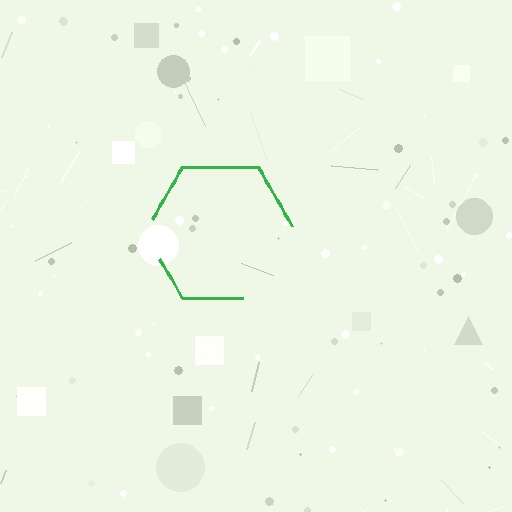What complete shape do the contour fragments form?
The contour fragments form a hexagon.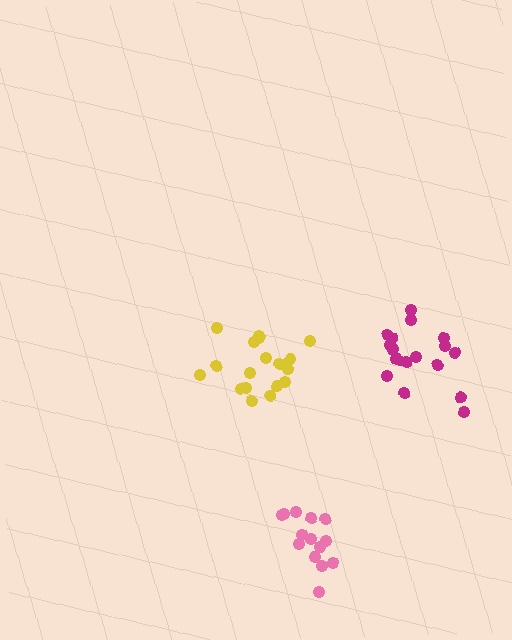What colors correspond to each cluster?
The clusters are colored: yellow, pink, magenta.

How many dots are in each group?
Group 1: 19 dots, Group 2: 14 dots, Group 3: 19 dots (52 total).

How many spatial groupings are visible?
There are 3 spatial groupings.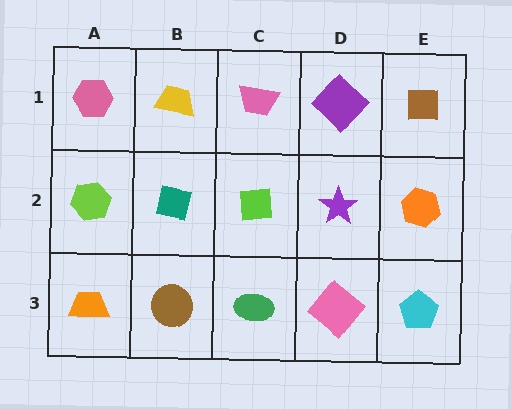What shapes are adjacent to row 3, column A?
A lime hexagon (row 2, column A), a brown circle (row 3, column B).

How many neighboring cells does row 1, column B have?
3.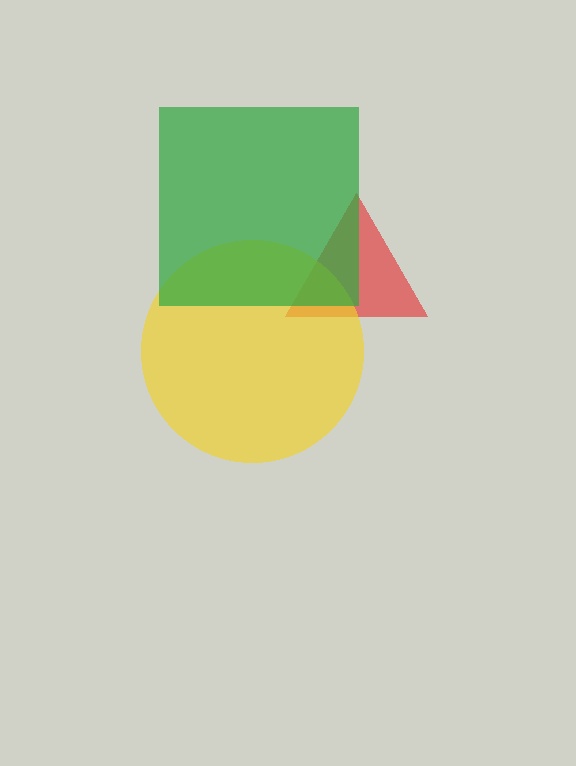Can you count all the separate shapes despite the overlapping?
Yes, there are 3 separate shapes.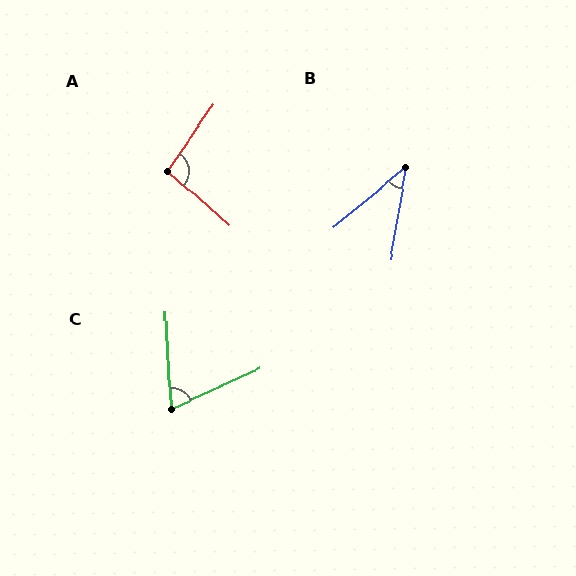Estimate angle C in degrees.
Approximately 68 degrees.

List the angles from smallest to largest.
B (41°), C (68°), A (96°).